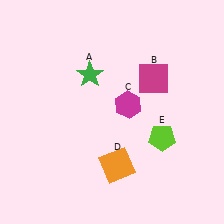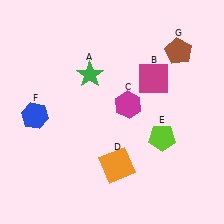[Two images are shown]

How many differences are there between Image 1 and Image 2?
There are 2 differences between the two images.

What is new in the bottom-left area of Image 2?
A blue hexagon (F) was added in the bottom-left area of Image 2.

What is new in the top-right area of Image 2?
A brown pentagon (G) was added in the top-right area of Image 2.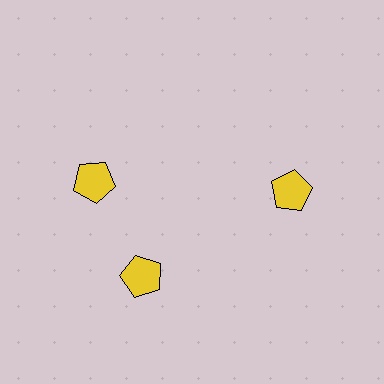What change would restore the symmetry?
The symmetry would be restored by rotating it back into even spacing with its neighbors so that all 3 pentagons sit at equal angles and equal distance from the center.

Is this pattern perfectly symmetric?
No. The 3 yellow pentagons are arranged in a ring, but one element near the 11 o'clock position is rotated out of alignment along the ring, breaking the 3-fold rotational symmetry.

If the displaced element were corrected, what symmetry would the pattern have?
It would have 3-fold rotational symmetry — the pattern would map onto itself every 120 degrees.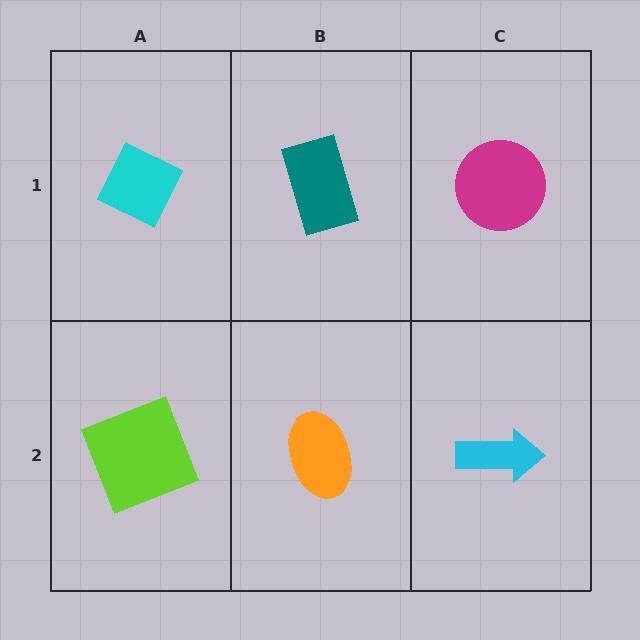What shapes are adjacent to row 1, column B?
An orange ellipse (row 2, column B), a cyan diamond (row 1, column A), a magenta circle (row 1, column C).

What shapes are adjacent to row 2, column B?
A teal rectangle (row 1, column B), a lime square (row 2, column A), a cyan arrow (row 2, column C).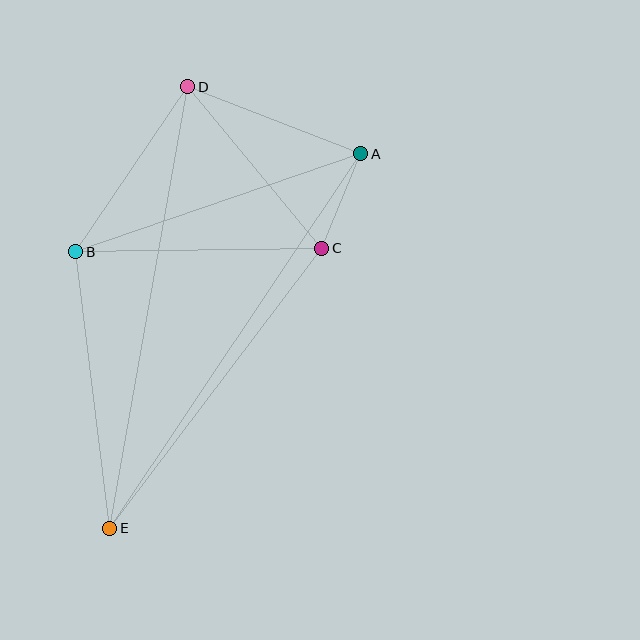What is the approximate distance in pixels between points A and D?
The distance between A and D is approximately 185 pixels.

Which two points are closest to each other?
Points A and C are closest to each other.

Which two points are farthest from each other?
Points A and E are farthest from each other.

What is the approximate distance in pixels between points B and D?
The distance between B and D is approximately 199 pixels.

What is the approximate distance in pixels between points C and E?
The distance between C and E is approximately 351 pixels.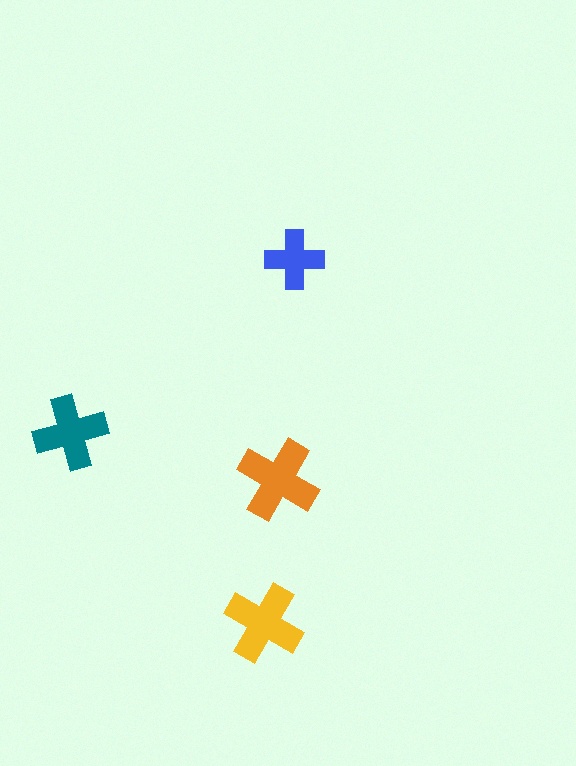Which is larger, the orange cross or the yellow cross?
The orange one.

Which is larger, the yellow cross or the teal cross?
The yellow one.